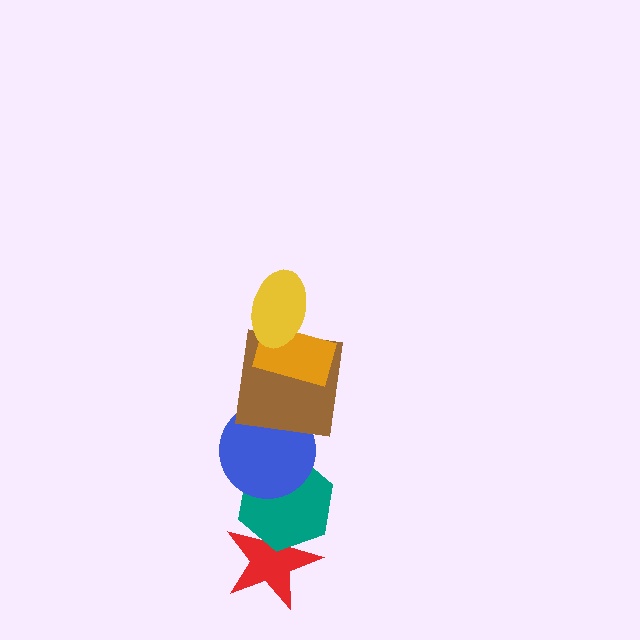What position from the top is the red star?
The red star is 6th from the top.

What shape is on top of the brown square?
The orange rectangle is on top of the brown square.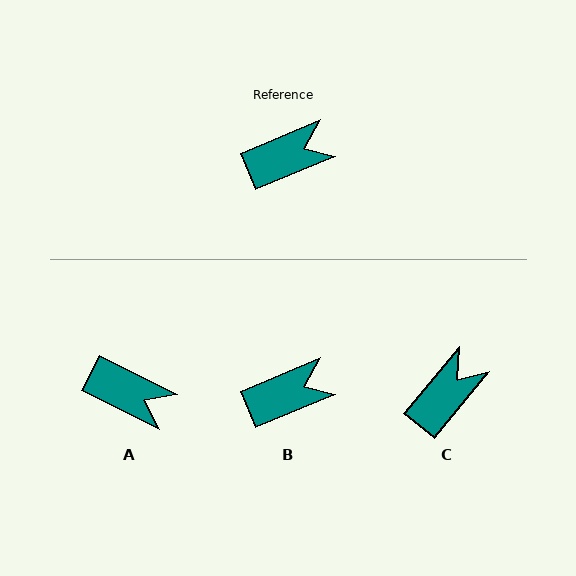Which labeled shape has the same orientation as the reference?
B.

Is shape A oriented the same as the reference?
No, it is off by about 49 degrees.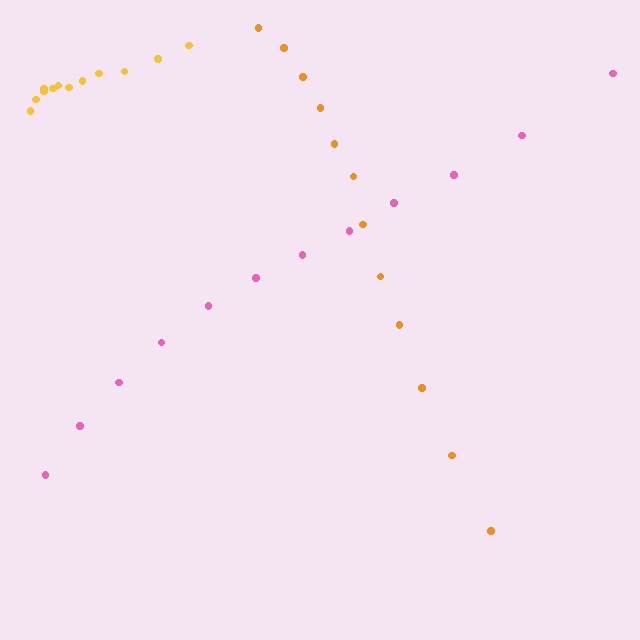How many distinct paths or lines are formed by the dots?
There are 3 distinct paths.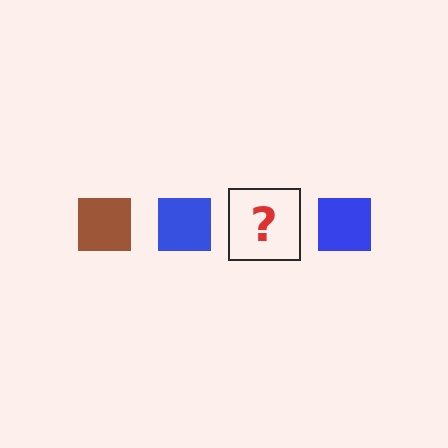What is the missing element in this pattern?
The missing element is a brown square.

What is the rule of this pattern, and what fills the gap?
The rule is that the pattern cycles through brown, blue squares. The gap should be filled with a brown square.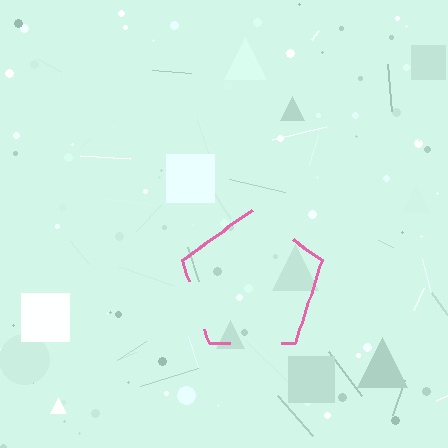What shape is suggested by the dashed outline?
The dashed outline suggests a pentagon.